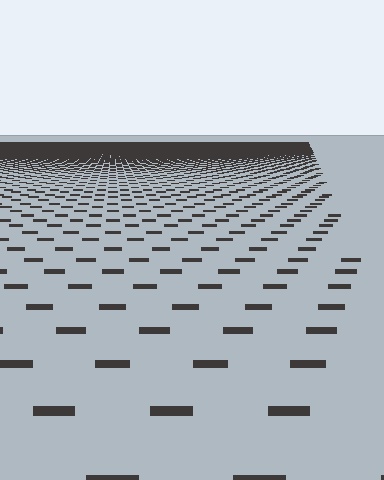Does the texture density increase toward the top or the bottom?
Density increases toward the top.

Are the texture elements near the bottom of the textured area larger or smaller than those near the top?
Larger. Near the bottom, elements are closer to the viewer and appear at a bigger on-screen size.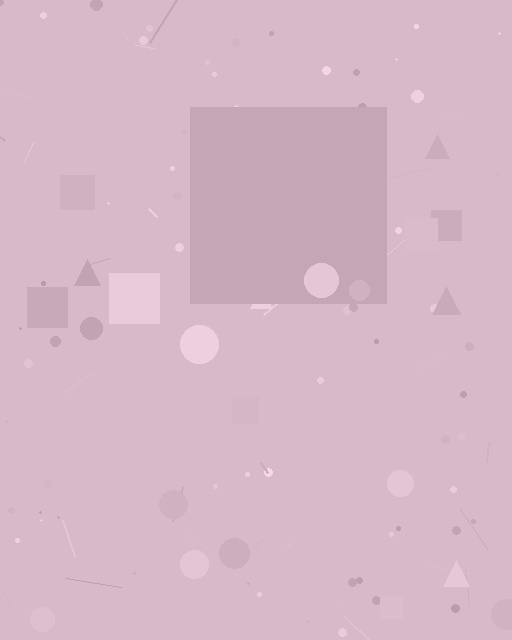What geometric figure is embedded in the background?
A square is embedded in the background.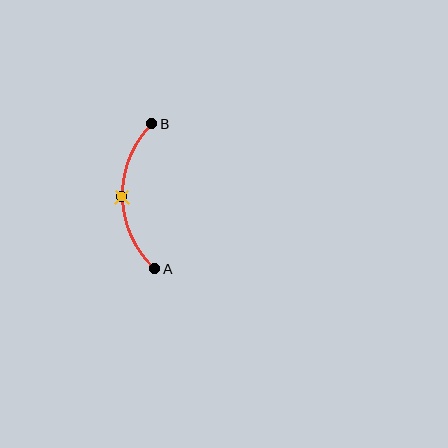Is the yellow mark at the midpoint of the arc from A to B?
Yes. The yellow mark lies on the arc at equal arc-length from both A and B — it is the arc midpoint.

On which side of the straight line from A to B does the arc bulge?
The arc bulges to the left of the straight line connecting A and B.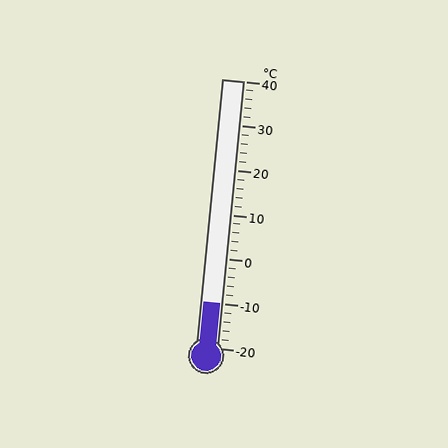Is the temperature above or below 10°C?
The temperature is below 10°C.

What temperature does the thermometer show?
The thermometer shows approximately -10°C.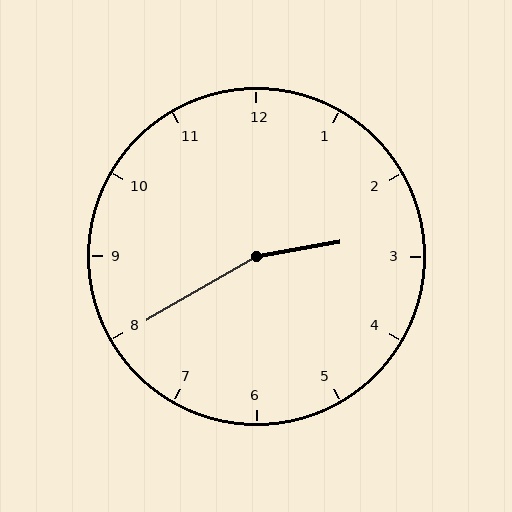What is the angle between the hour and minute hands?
Approximately 160 degrees.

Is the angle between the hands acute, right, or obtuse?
It is obtuse.